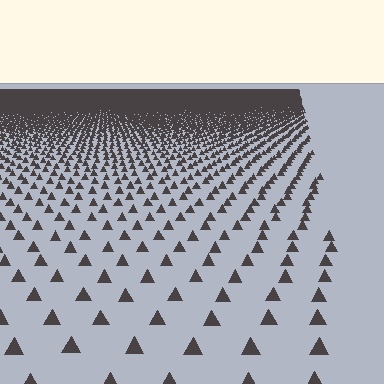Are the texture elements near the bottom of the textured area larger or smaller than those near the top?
Larger. Near the bottom, elements are closer to the viewer and appear at a bigger on-screen size.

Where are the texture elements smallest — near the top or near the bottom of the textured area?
Near the top.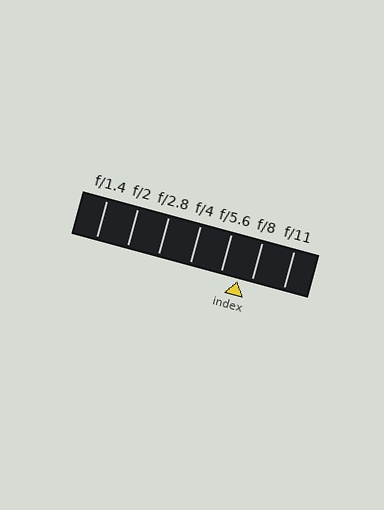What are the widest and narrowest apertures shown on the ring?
The widest aperture shown is f/1.4 and the narrowest is f/11.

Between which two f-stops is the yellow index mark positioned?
The index mark is between f/5.6 and f/8.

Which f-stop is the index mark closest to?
The index mark is closest to f/8.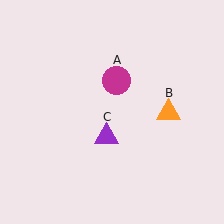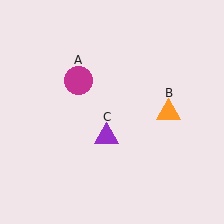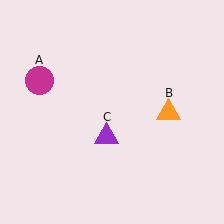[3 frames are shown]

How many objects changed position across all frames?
1 object changed position: magenta circle (object A).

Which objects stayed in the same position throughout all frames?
Orange triangle (object B) and purple triangle (object C) remained stationary.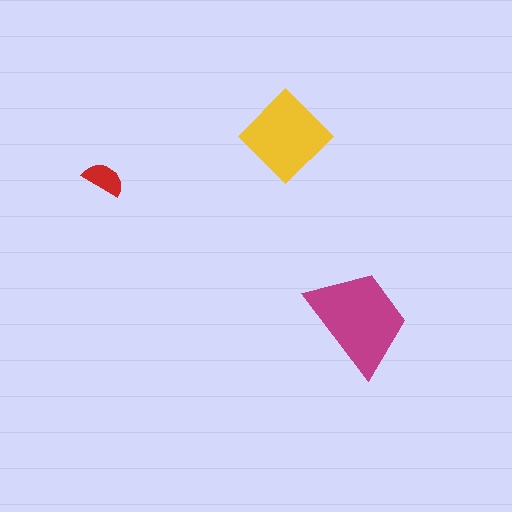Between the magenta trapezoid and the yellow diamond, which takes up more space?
The magenta trapezoid.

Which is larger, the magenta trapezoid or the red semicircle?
The magenta trapezoid.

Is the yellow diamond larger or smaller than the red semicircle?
Larger.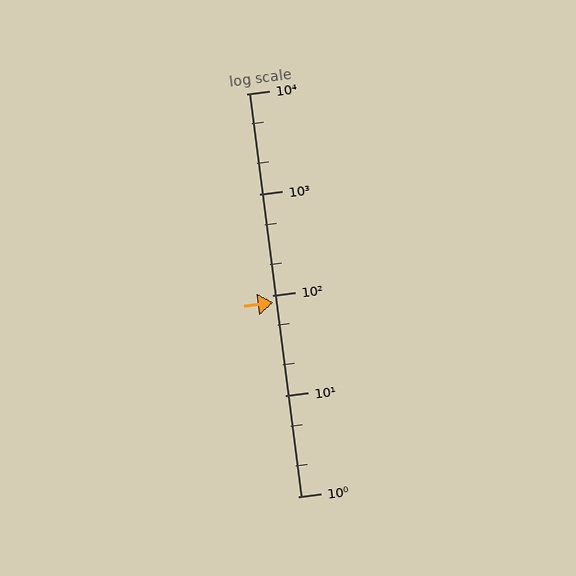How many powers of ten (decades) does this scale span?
The scale spans 4 decades, from 1 to 10000.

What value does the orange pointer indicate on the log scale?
The pointer indicates approximately 84.